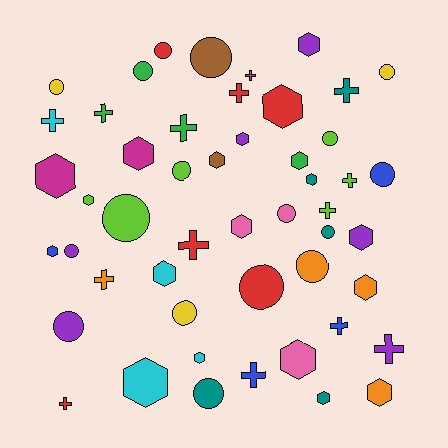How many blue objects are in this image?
There are 4 blue objects.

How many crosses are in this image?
There are 14 crosses.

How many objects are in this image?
There are 50 objects.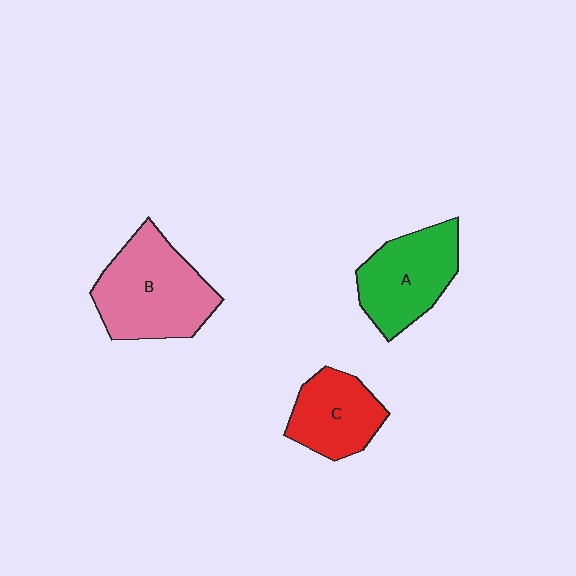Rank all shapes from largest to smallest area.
From largest to smallest: B (pink), A (green), C (red).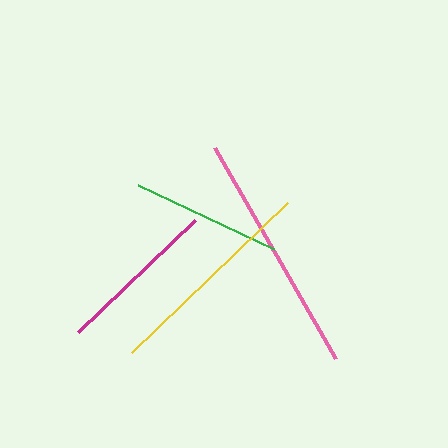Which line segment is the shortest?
The green line is the shortest at approximately 150 pixels.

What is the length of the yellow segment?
The yellow segment is approximately 216 pixels long.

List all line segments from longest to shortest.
From longest to shortest: pink, yellow, magenta, green.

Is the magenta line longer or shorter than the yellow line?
The yellow line is longer than the magenta line.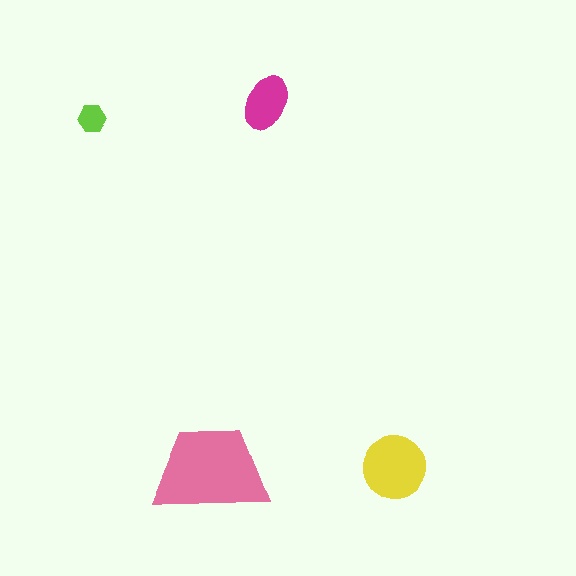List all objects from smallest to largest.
The lime hexagon, the magenta ellipse, the yellow circle, the pink trapezoid.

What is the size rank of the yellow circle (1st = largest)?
2nd.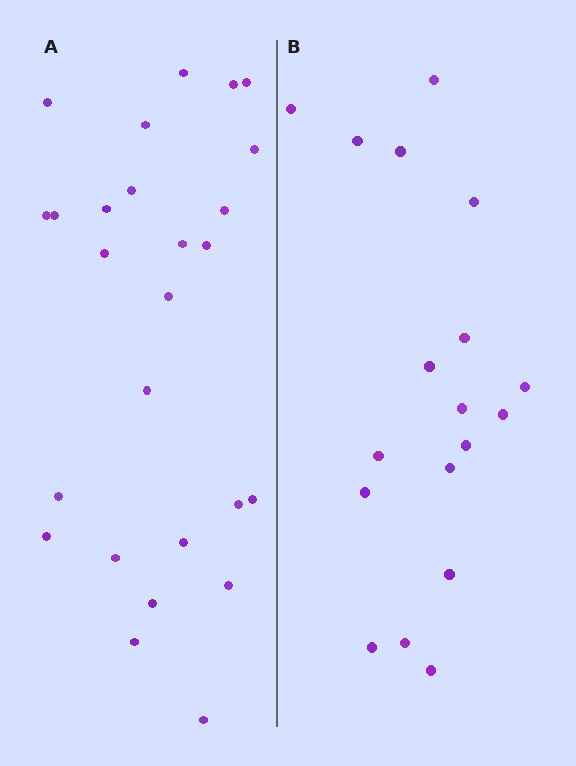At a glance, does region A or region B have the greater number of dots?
Region A (the left region) has more dots.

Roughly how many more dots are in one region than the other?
Region A has roughly 8 or so more dots than region B.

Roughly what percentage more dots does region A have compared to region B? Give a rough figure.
About 45% more.